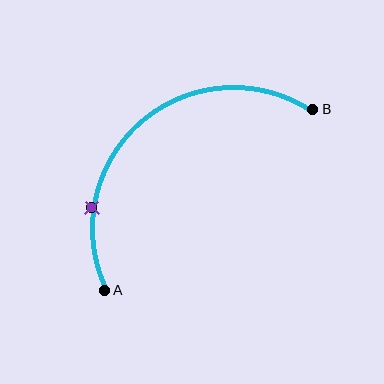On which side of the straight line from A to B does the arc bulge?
The arc bulges above and to the left of the straight line connecting A and B.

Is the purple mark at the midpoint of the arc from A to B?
No. The purple mark lies on the arc but is closer to endpoint A. The arc midpoint would be at the point on the curve equidistant along the arc from both A and B.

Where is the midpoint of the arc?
The arc midpoint is the point on the curve farthest from the straight line joining A and B. It sits above and to the left of that line.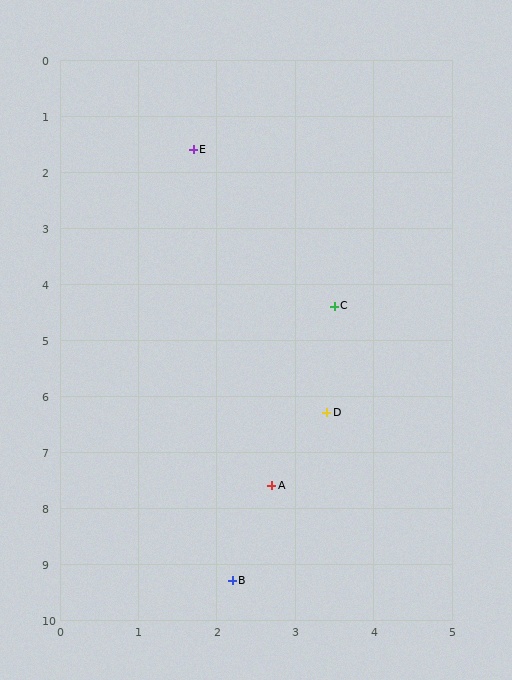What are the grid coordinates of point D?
Point D is at approximately (3.4, 6.3).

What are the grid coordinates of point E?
Point E is at approximately (1.7, 1.6).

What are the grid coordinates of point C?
Point C is at approximately (3.5, 4.4).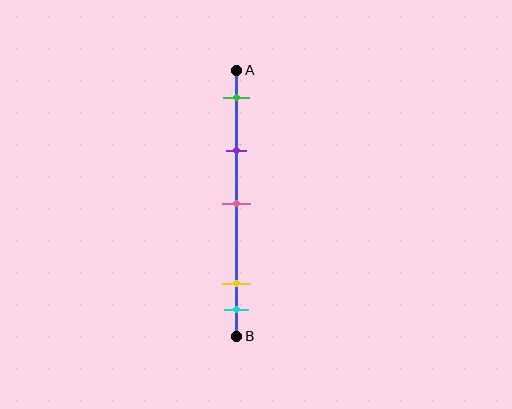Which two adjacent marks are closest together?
The yellow and cyan marks are the closest adjacent pair.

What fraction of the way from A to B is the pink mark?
The pink mark is approximately 50% (0.5) of the way from A to B.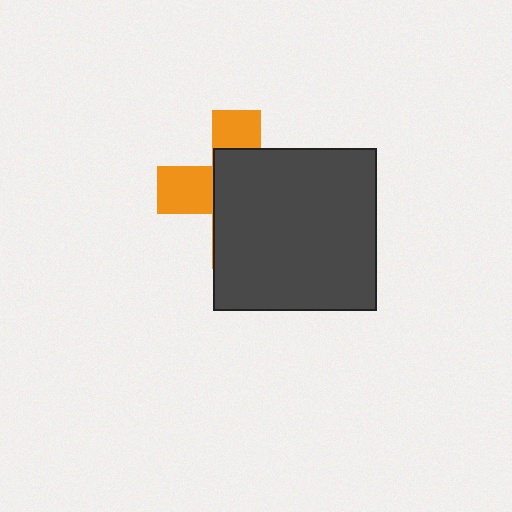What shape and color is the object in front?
The object in front is a dark gray square.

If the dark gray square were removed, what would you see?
You would see the complete orange cross.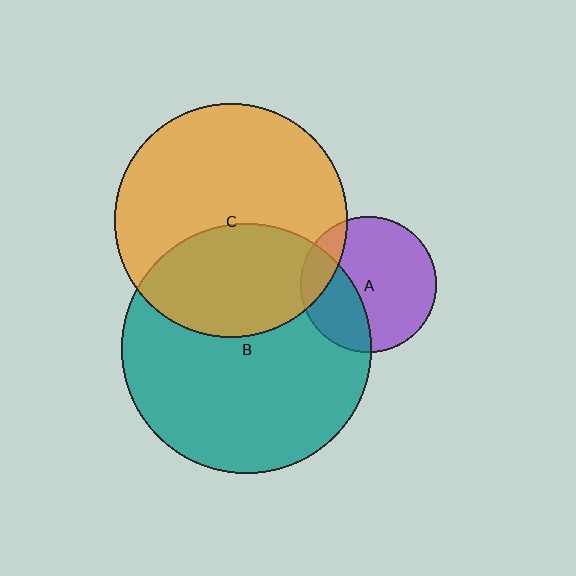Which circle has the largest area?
Circle B (teal).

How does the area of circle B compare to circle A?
Approximately 3.4 times.